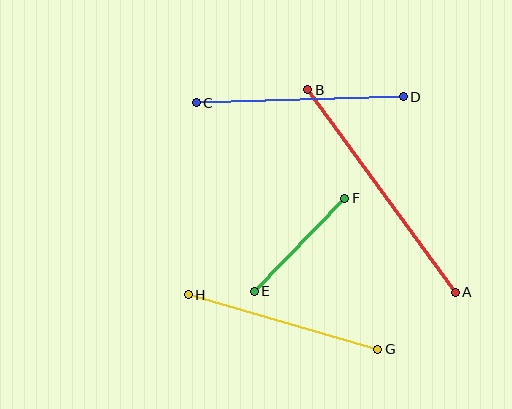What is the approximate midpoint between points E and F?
The midpoint is at approximately (299, 245) pixels.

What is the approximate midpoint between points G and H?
The midpoint is at approximately (283, 322) pixels.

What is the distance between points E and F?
The distance is approximately 130 pixels.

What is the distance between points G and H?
The distance is approximately 197 pixels.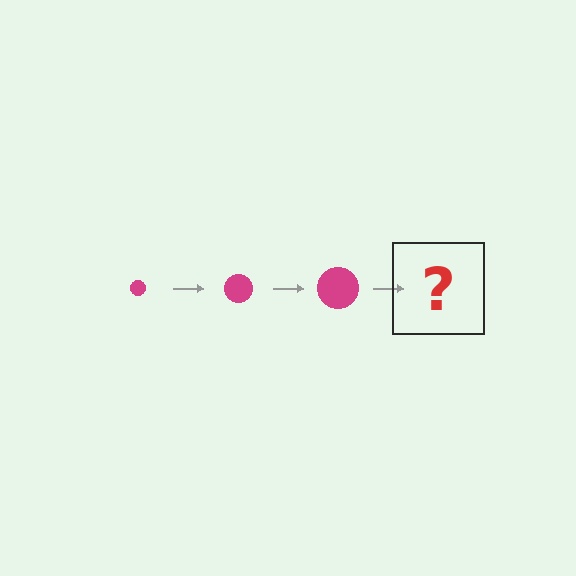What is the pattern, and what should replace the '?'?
The pattern is that the circle gets progressively larger each step. The '?' should be a magenta circle, larger than the previous one.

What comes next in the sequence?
The next element should be a magenta circle, larger than the previous one.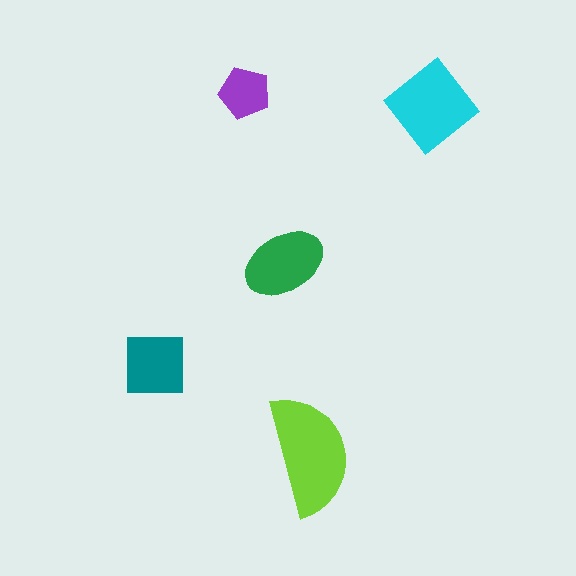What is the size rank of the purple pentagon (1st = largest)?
5th.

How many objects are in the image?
There are 5 objects in the image.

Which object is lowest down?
The lime semicircle is bottommost.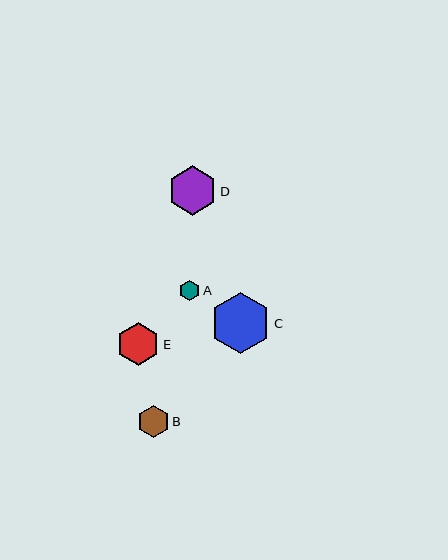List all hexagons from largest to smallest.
From largest to smallest: C, D, E, B, A.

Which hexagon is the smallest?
Hexagon A is the smallest with a size of approximately 20 pixels.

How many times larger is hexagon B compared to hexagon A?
Hexagon B is approximately 1.6 times the size of hexagon A.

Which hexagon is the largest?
Hexagon C is the largest with a size of approximately 61 pixels.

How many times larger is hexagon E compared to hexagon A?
Hexagon E is approximately 2.1 times the size of hexagon A.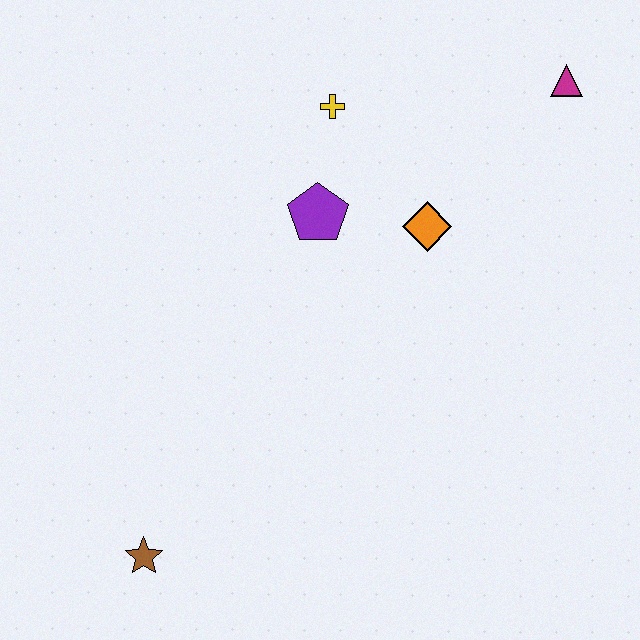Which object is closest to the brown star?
The purple pentagon is closest to the brown star.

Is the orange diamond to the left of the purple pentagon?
No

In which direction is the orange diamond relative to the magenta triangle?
The orange diamond is below the magenta triangle.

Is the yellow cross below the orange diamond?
No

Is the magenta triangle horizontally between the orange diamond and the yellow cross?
No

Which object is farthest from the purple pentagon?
The brown star is farthest from the purple pentagon.